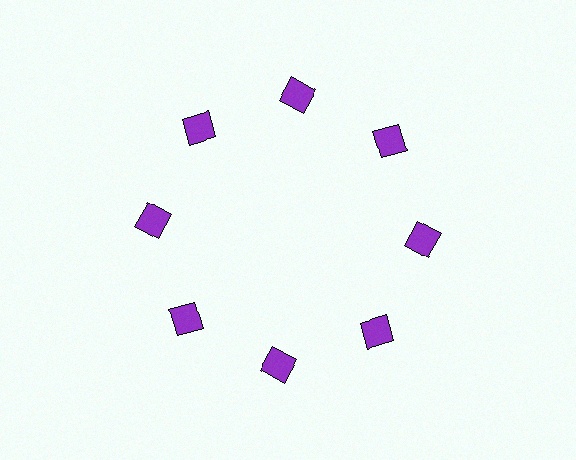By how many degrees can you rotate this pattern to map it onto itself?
The pattern maps onto itself every 45 degrees of rotation.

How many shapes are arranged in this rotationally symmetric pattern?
There are 8 shapes, arranged in 8 groups of 1.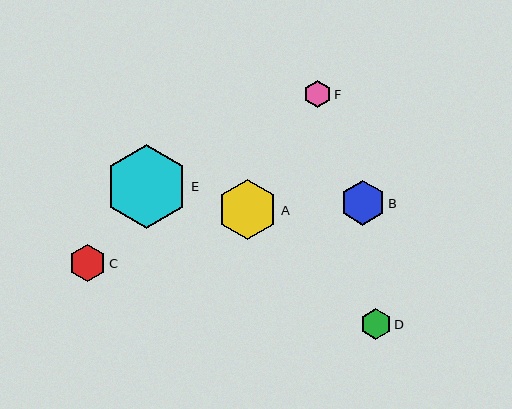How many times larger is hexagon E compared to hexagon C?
Hexagon E is approximately 2.3 times the size of hexagon C.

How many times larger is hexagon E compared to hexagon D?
Hexagon E is approximately 2.7 times the size of hexagon D.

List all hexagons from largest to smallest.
From largest to smallest: E, A, B, C, D, F.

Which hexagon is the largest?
Hexagon E is the largest with a size of approximately 83 pixels.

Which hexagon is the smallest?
Hexagon F is the smallest with a size of approximately 27 pixels.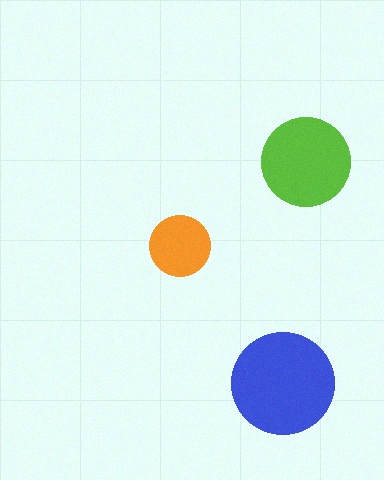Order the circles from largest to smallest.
the blue one, the lime one, the orange one.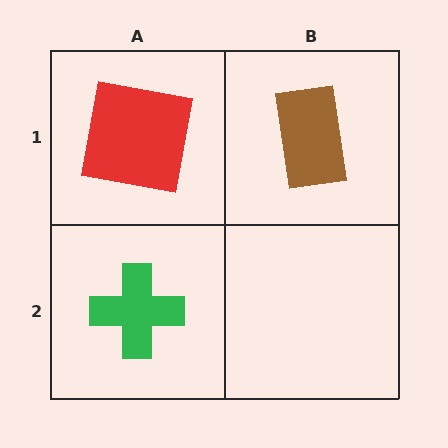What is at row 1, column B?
A brown rectangle.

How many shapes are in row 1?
2 shapes.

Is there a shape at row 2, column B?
No, that cell is empty.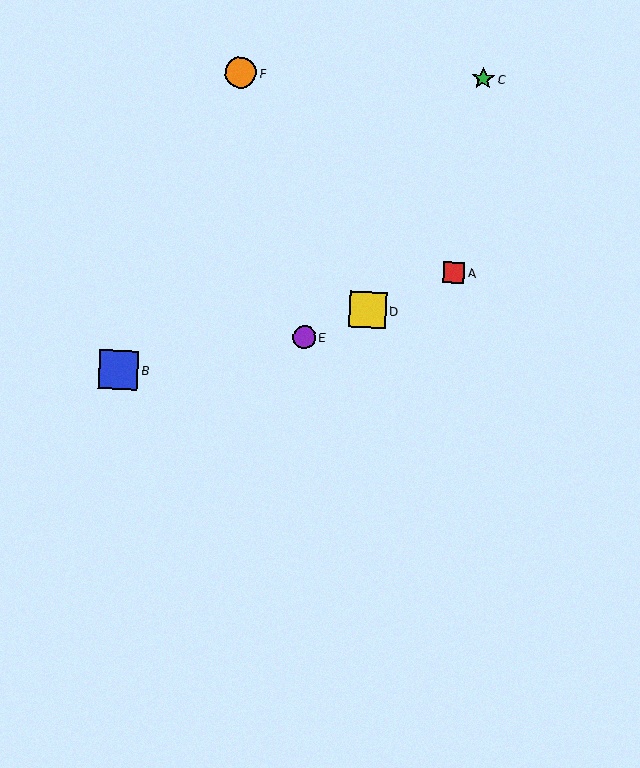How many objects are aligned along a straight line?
3 objects (A, D, E) are aligned along a straight line.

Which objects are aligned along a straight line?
Objects A, D, E are aligned along a straight line.